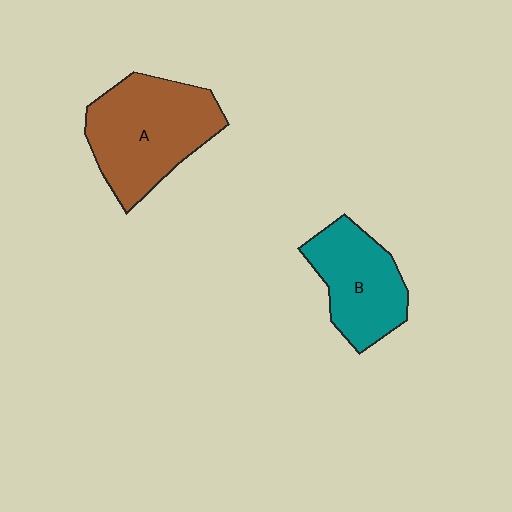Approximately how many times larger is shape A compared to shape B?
Approximately 1.4 times.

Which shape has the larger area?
Shape A (brown).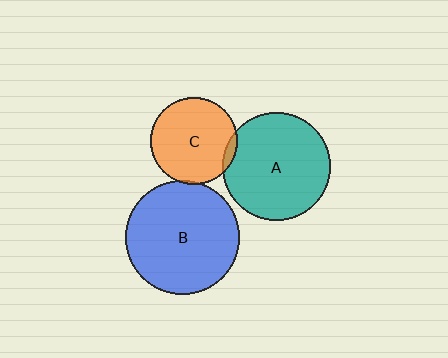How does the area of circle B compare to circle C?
Approximately 1.7 times.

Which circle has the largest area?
Circle B (blue).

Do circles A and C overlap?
Yes.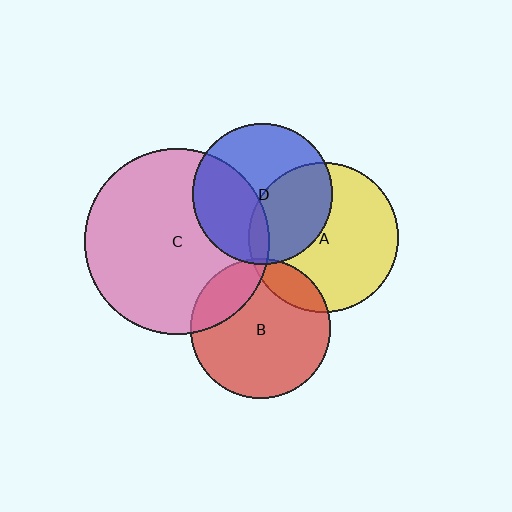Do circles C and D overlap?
Yes.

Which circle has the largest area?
Circle C (pink).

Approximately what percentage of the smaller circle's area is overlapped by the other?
Approximately 40%.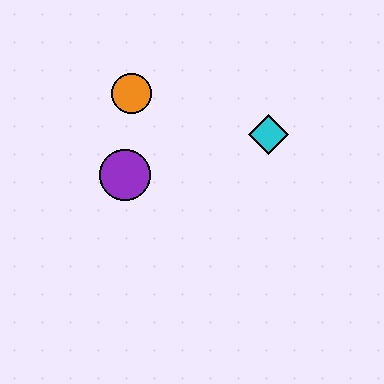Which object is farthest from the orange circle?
The cyan diamond is farthest from the orange circle.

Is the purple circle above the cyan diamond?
No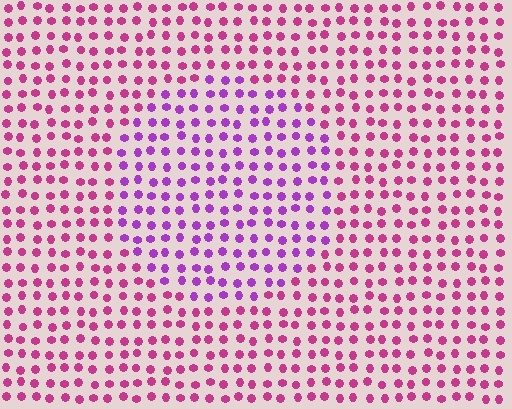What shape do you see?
I see a circle.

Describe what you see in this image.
The image is filled with small magenta elements in a uniform arrangement. A circle-shaped region is visible where the elements are tinted to a slightly different hue, forming a subtle color boundary.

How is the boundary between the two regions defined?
The boundary is defined purely by a slight shift in hue (about 36 degrees). Spacing, size, and orientation are identical on both sides.